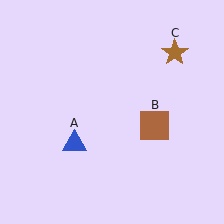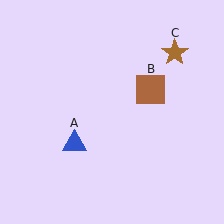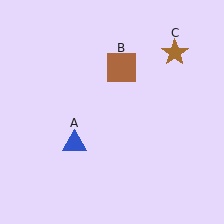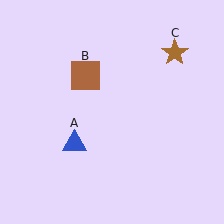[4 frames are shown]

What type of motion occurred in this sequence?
The brown square (object B) rotated counterclockwise around the center of the scene.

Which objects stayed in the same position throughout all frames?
Blue triangle (object A) and brown star (object C) remained stationary.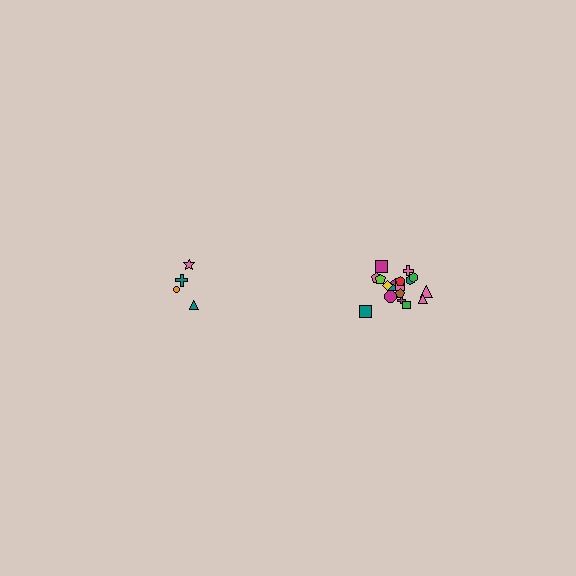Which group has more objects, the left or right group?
The right group.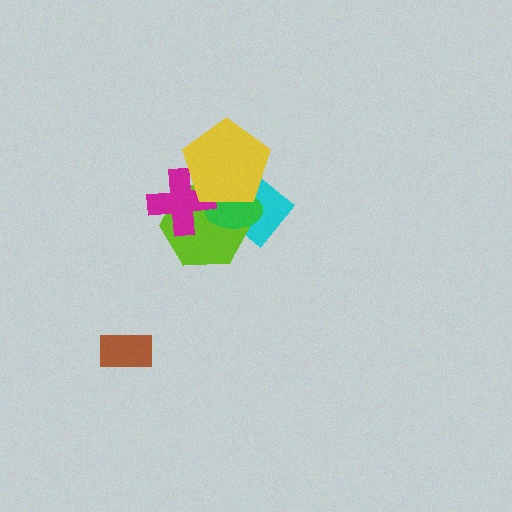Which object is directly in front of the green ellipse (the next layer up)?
The magenta cross is directly in front of the green ellipse.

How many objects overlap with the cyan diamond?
3 objects overlap with the cyan diamond.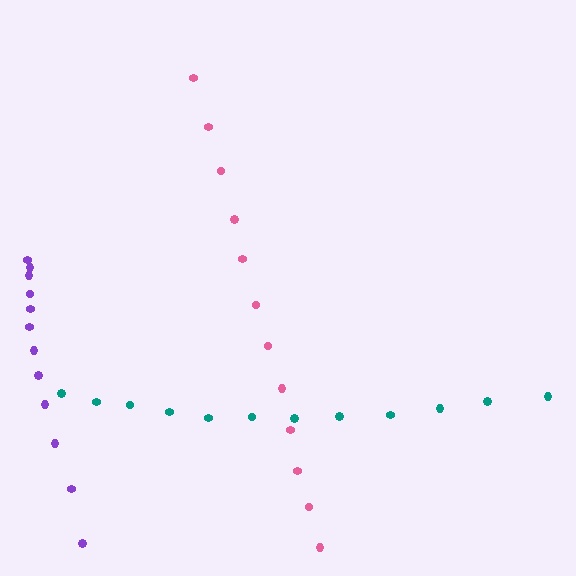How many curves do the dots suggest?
There are 3 distinct paths.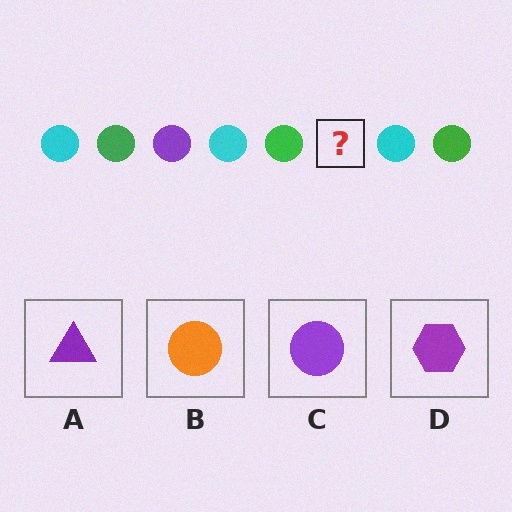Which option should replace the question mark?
Option C.